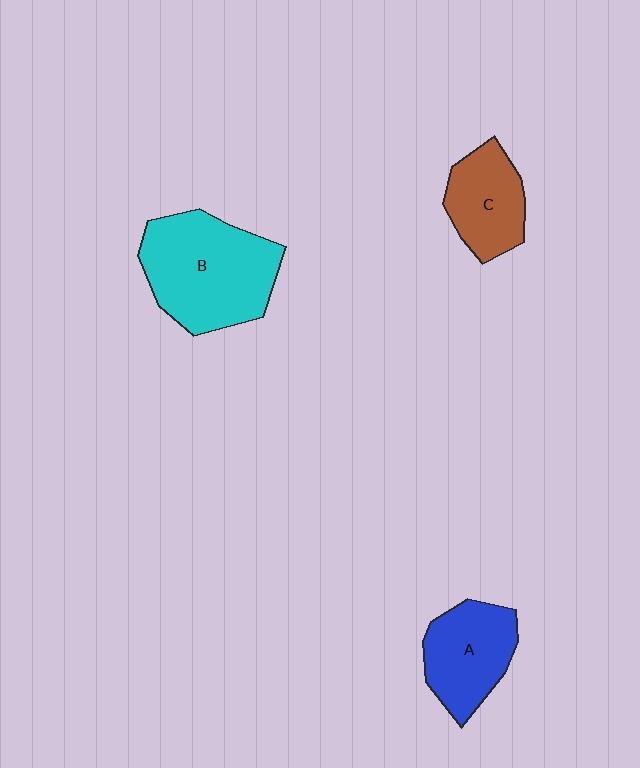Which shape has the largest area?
Shape B (cyan).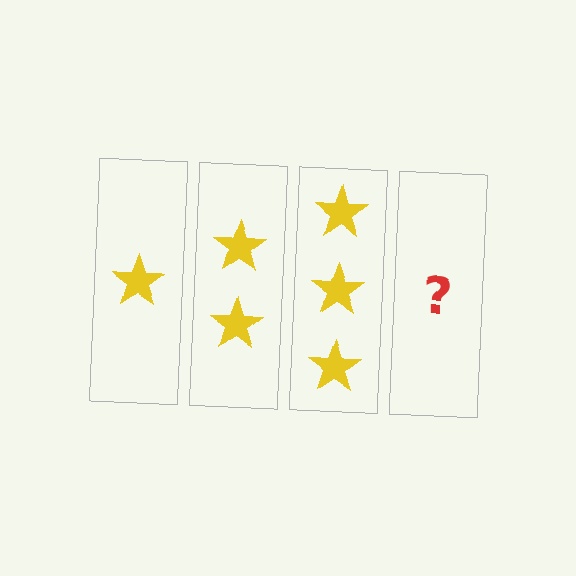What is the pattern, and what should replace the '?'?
The pattern is that each step adds one more star. The '?' should be 4 stars.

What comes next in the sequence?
The next element should be 4 stars.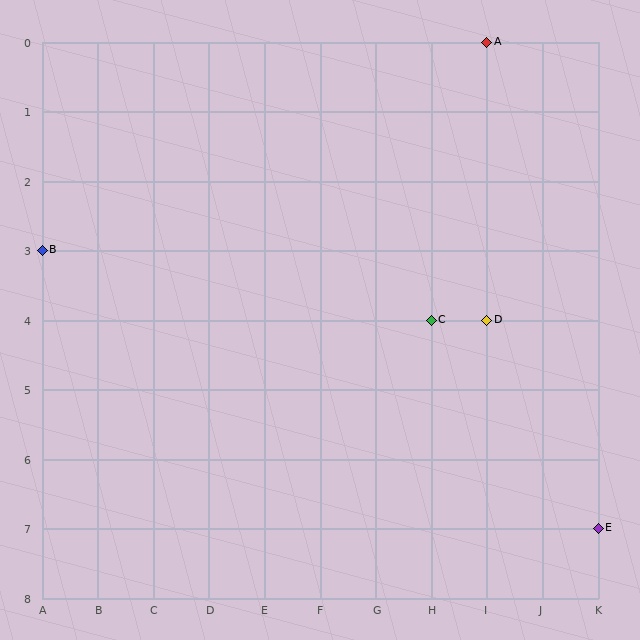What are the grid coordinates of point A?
Point A is at grid coordinates (I, 0).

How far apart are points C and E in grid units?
Points C and E are 3 columns and 3 rows apart (about 4.2 grid units diagonally).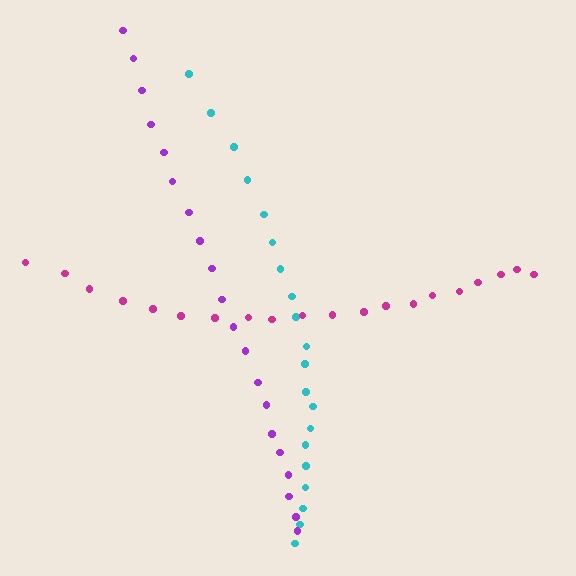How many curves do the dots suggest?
There are 3 distinct paths.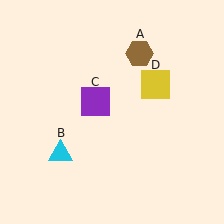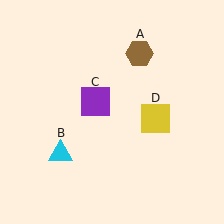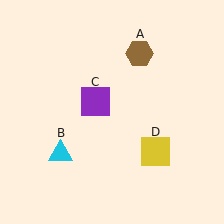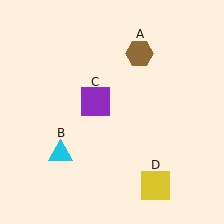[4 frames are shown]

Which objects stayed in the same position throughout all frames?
Brown hexagon (object A) and cyan triangle (object B) and purple square (object C) remained stationary.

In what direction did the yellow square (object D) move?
The yellow square (object D) moved down.